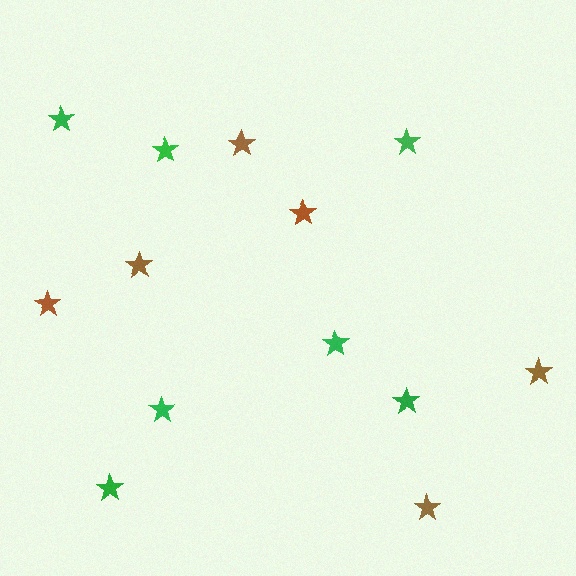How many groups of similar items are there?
There are 2 groups: one group of green stars (7) and one group of brown stars (6).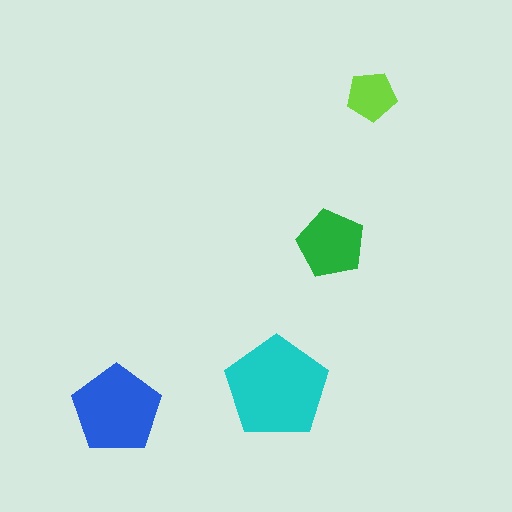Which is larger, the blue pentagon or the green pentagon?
The blue one.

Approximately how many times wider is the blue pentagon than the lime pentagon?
About 2 times wider.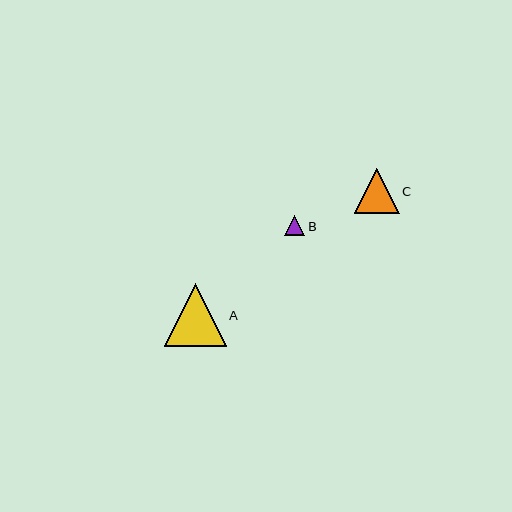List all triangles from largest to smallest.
From largest to smallest: A, C, B.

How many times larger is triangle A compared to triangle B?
Triangle A is approximately 3.1 times the size of triangle B.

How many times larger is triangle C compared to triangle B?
Triangle C is approximately 2.2 times the size of triangle B.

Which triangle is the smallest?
Triangle B is the smallest with a size of approximately 20 pixels.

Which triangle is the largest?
Triangle A is the largest with a size of approximately 62 pixels.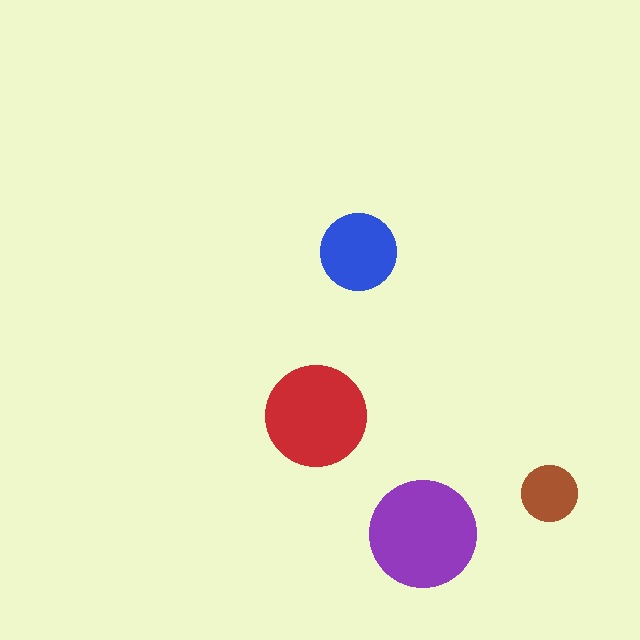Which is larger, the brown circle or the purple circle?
The purple one.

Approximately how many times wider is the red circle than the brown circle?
About 2 times wider.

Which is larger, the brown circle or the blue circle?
The blue one.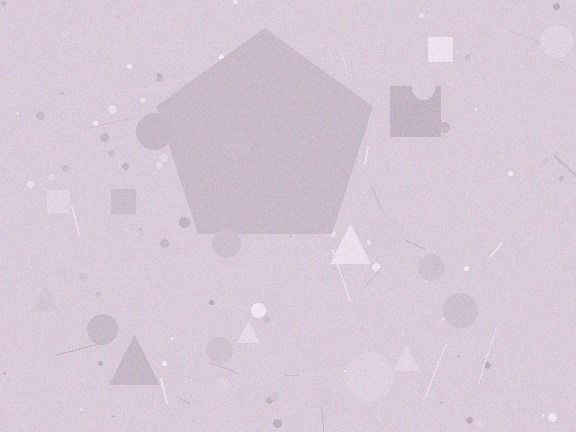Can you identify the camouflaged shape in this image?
The camouflaged shape is a pentagon.